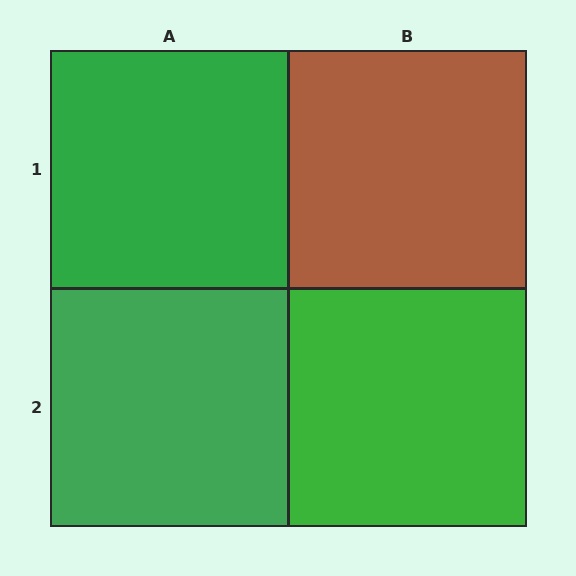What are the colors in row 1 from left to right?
Green, brown.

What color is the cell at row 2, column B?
Green.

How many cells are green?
3 cells are green.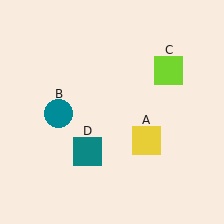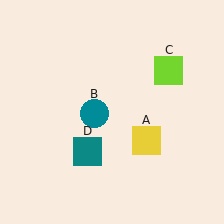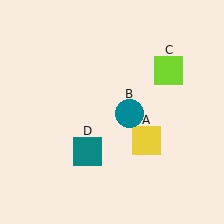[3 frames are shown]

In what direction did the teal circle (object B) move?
The teal circle (object B) moved right.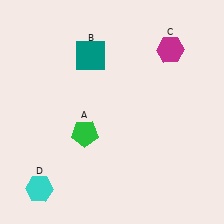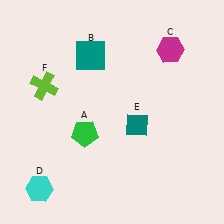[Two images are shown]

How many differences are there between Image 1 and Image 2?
There are 2 differences between the two images.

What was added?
A teal diamond (E), a lime cross (F) were added in Image 2.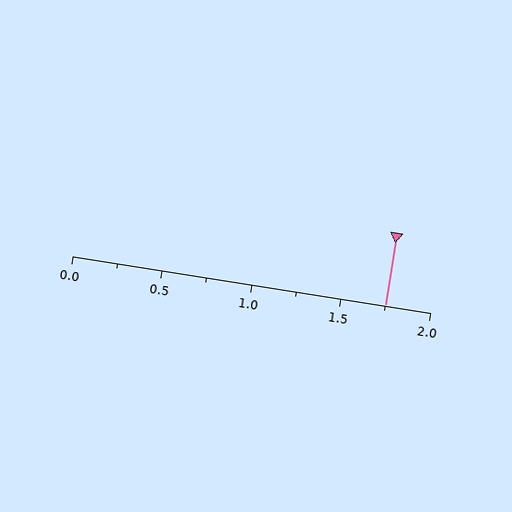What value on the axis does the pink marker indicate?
The marker indicates approximately 1.75.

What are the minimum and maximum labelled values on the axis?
The axis runs from 0.0 to 2.0.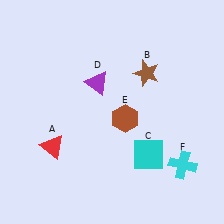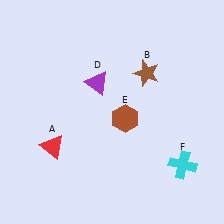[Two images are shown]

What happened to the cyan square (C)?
The cyan square (C) was removed in Image 2. It was in the bottom-right area of Image 1.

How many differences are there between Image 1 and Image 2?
There is 1 difference between the two images.